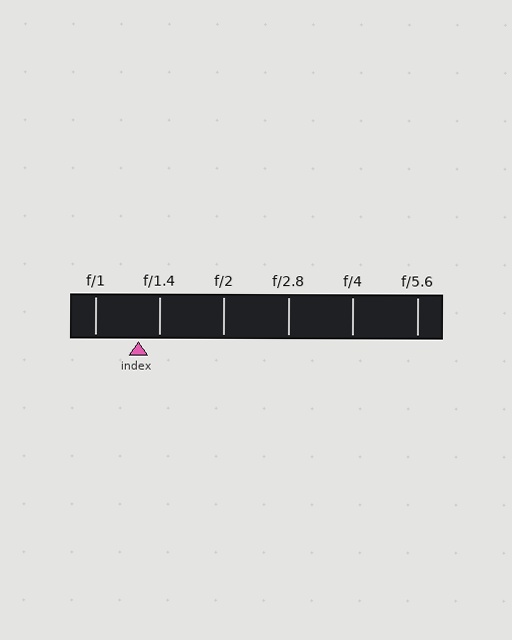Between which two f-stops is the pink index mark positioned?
The index mark is between f/1 and f/1.4.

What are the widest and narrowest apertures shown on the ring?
The widest aperture shown is f/1 and the narrowest is f/5.6.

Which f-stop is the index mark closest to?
The index mark is closest to f/1.4.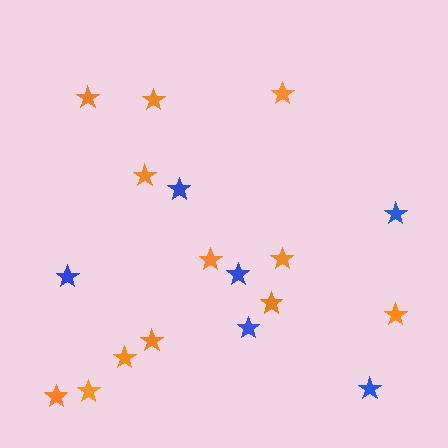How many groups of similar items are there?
There are 2 groups: one group of orange stars (12) and one group of blue stars (6).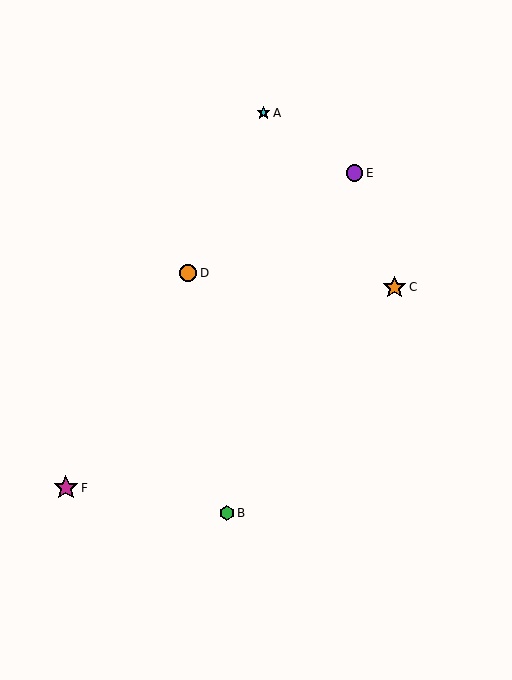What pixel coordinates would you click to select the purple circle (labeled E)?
Click at (355, 173) to select the purple circle E.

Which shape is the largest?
The magenta star (labeled F) is the largest.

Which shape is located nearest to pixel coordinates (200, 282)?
The orange circle (labeled D) at (188, 273) is nearest to that location.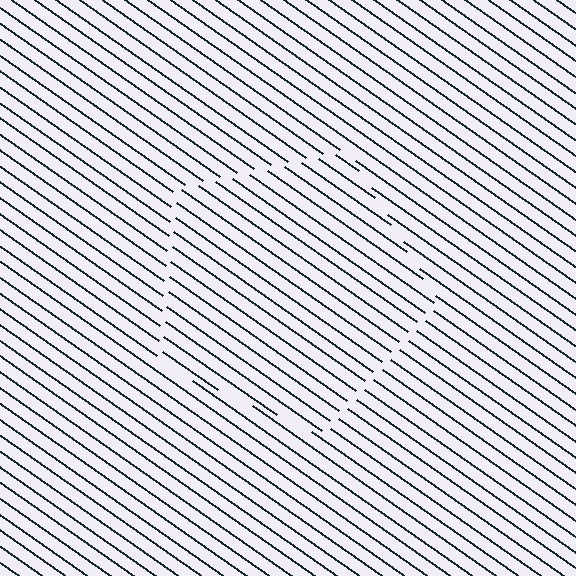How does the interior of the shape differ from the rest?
The interior of the shape contains the same grating, shifted by half a period — the contour is defined by the phase discontinuity where line-ends from the inner and outer gratings abut.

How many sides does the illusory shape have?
5 sides — the line-ends trace a pentagon.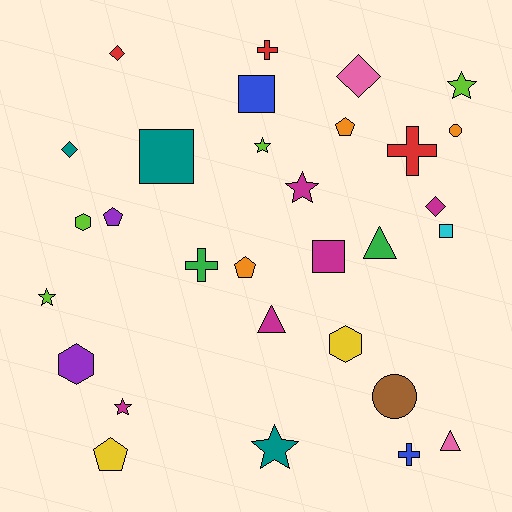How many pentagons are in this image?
There are 4 pentagons.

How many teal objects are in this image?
There are 3 teal objects.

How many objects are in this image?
There are 30 objects.